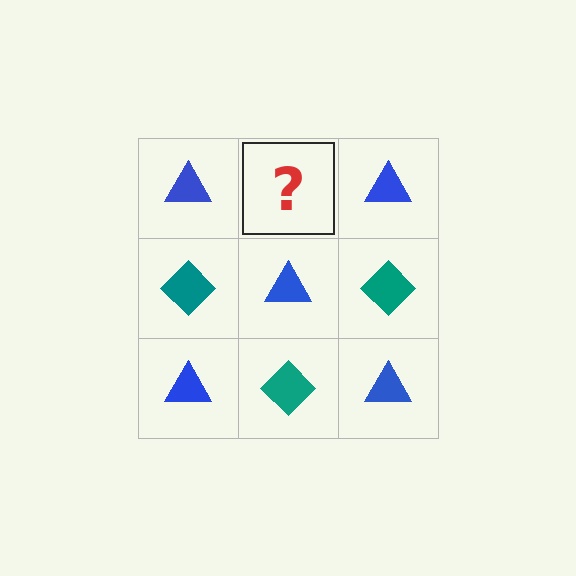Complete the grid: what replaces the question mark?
The question mark should be replaced with a teal diamond.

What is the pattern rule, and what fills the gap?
The rule is that it alternates blue triangle and teal diamond in a checkerboard pattern. The gap should be filled with a teal diamond.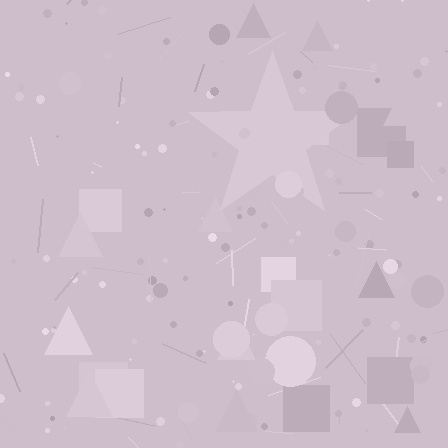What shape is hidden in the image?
A star is hidden in the image.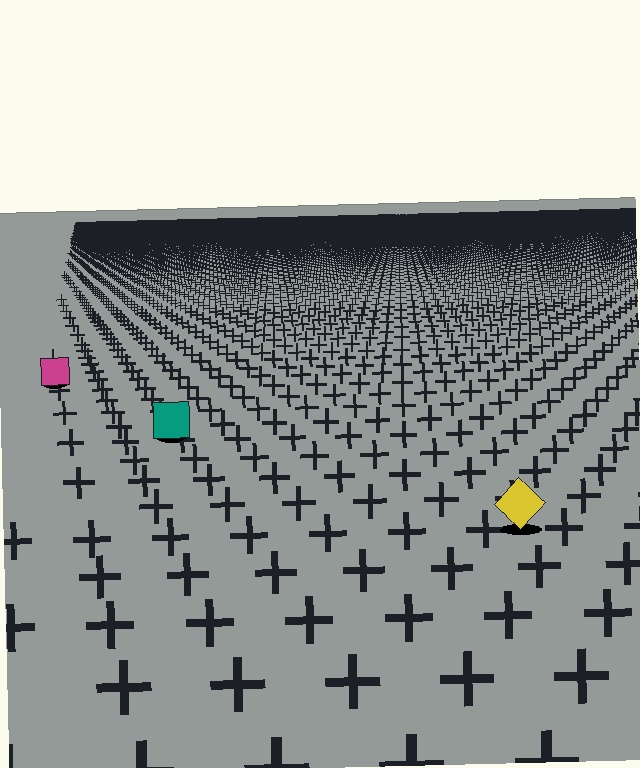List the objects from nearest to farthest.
From nearest to farthest: the yellow diamond, the teal square, the magenta square.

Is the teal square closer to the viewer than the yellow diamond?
No. The yellow diamond is closer — you can tell from the texture gradient: the ground texture is coarser near it.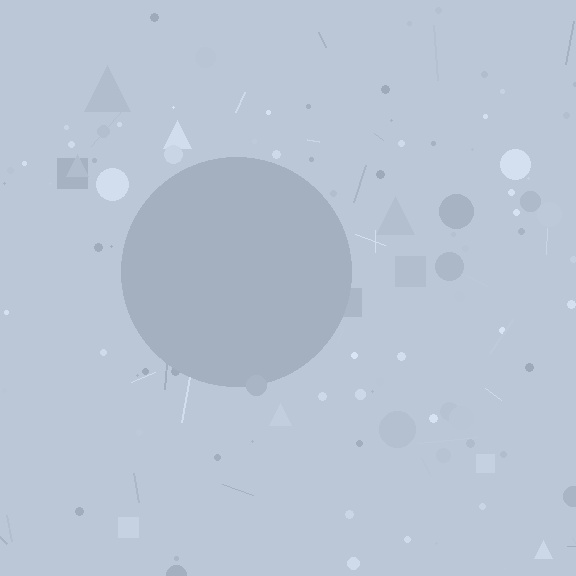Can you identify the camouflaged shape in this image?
The camouflaged shape is a circle.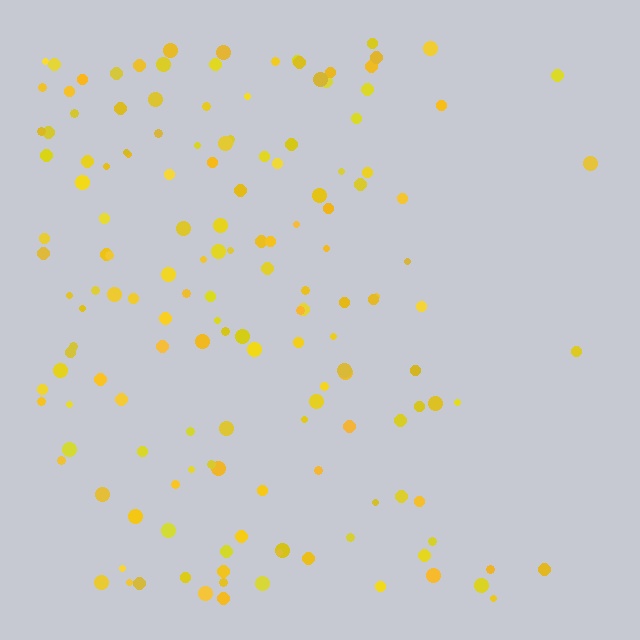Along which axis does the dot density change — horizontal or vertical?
Horizontal.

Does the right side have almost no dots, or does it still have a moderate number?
Still a moderate number, just noticeably fewer than the left.